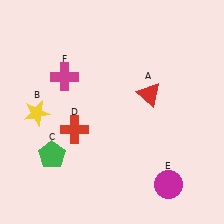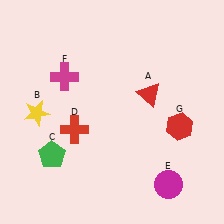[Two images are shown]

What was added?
A red hexagon (G) was added in Image 2.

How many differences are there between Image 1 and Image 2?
There is 1 difference between the two images.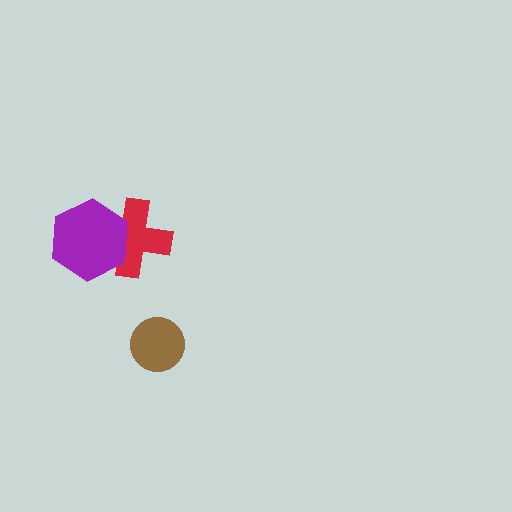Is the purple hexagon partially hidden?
No, no other shape covers it.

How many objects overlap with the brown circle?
0 objects overlap with the brown circle.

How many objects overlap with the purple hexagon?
1 object overlaps with the purple hexagon.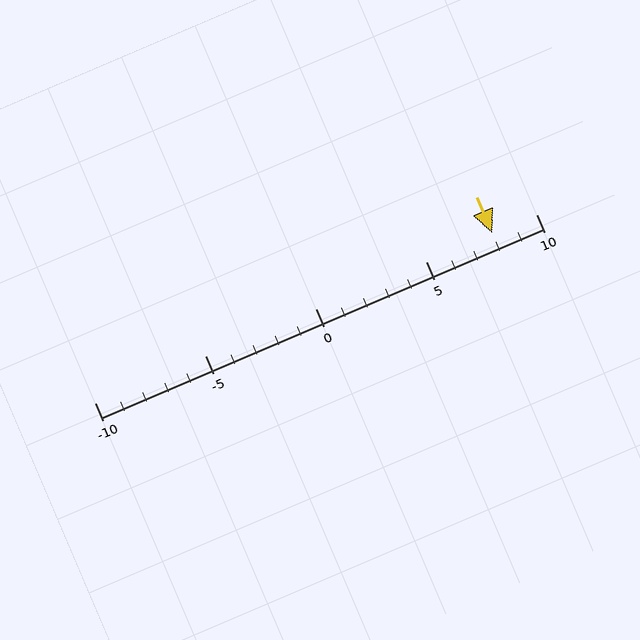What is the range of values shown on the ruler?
The ruler shows values from -10 to 10.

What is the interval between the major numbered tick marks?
The major tick marks are spaced 5 units apart.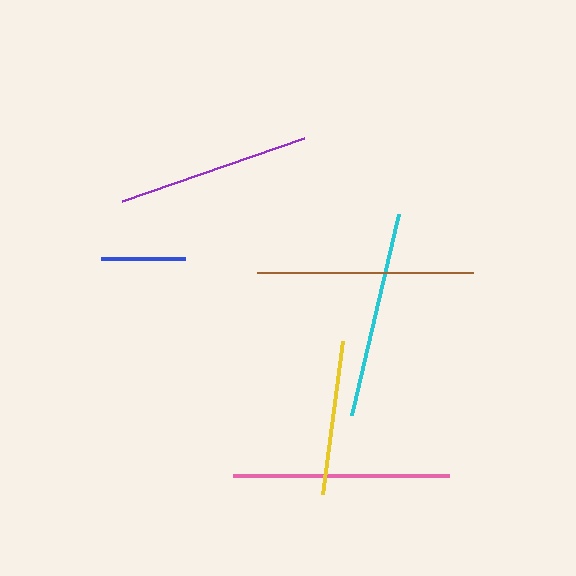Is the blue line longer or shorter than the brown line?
The brown line is longer than the blue line.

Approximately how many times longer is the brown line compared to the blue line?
The brown line is approximately 2.6 times the length of the blue line.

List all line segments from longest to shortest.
From longest to shortest: brown, pink, cyan, purple, yellow, blue.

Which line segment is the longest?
The brown line is the longest at approximately 217 pixels.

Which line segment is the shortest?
The blue line is the shortest at approximately 84 pixels.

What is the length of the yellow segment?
The yellow segment is approximately 155 pixels long.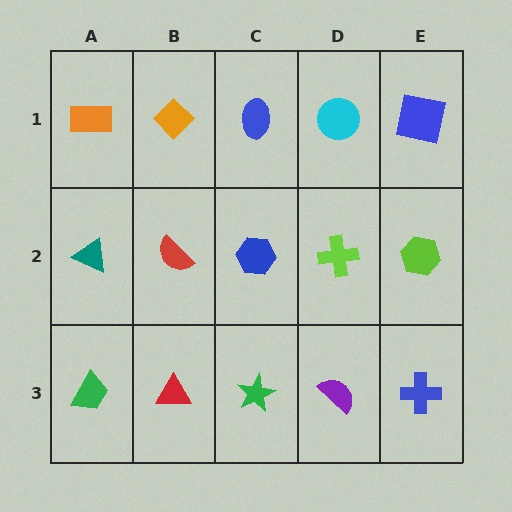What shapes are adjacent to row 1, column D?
A lime cross (row 2, column D), a blue ellipse (row 1, column C), a blue square (row 1, column E).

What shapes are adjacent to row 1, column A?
A teal triangle (row 2, column A), an orange diamond (row 1, column B).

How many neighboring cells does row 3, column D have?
3.